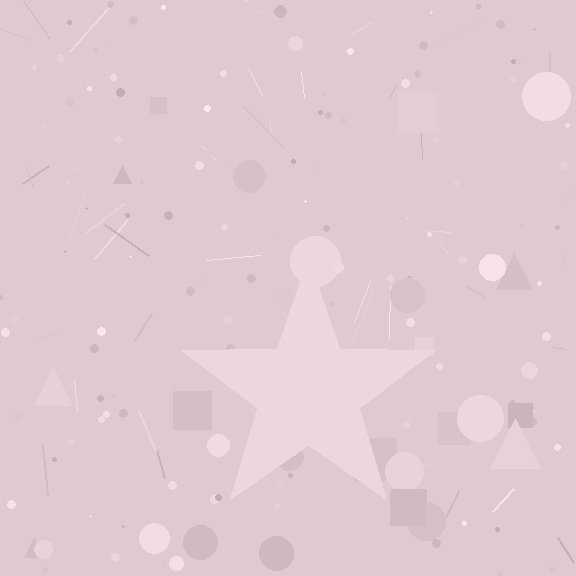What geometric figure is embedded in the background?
A star is embedded in the background.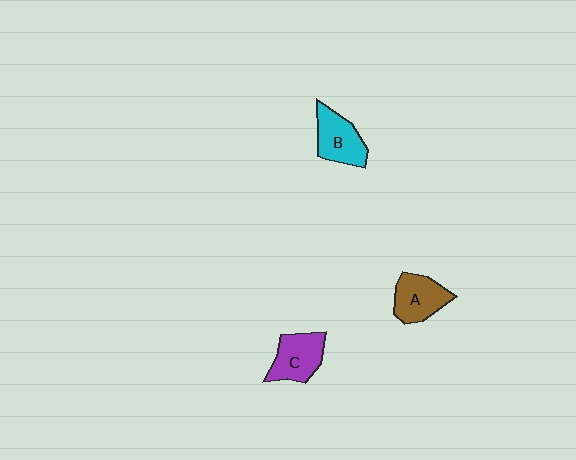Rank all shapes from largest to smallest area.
From largest to smallest: B (cyan), C (purple), A (brown).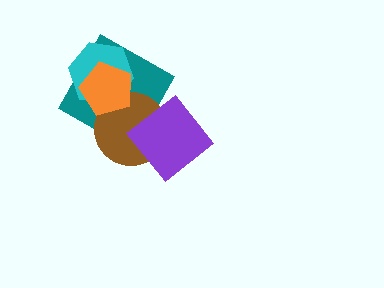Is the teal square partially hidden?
Yes, it is partially covered by another shape.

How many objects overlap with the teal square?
4 objects overlap with the teal square.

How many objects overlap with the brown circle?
3 objects overlap with the brown circle.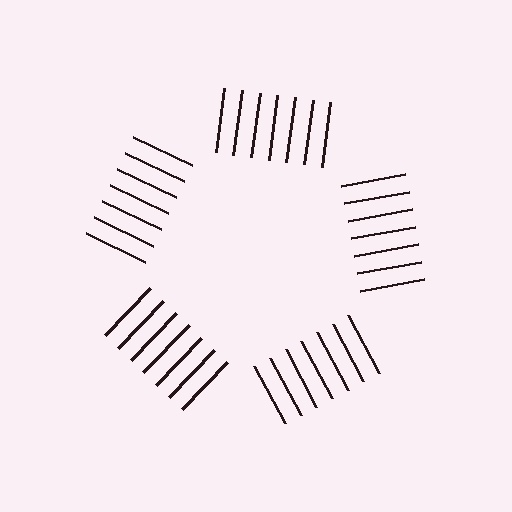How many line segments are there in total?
35 — 7 along each of the 5 edges.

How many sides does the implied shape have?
5 sides — the line-ends trace a pentagon.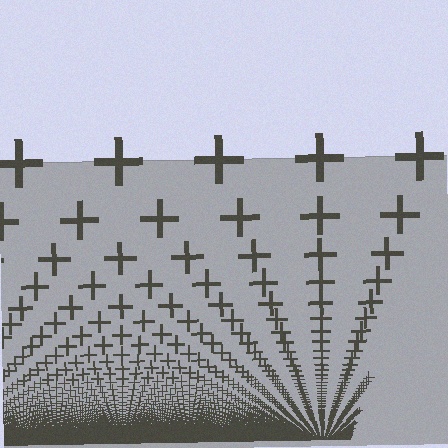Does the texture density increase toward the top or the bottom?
Density increases toward the bottom.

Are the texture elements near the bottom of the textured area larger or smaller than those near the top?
Smaller. The gradient is inverted — elements near the bottom are smaller and denser.